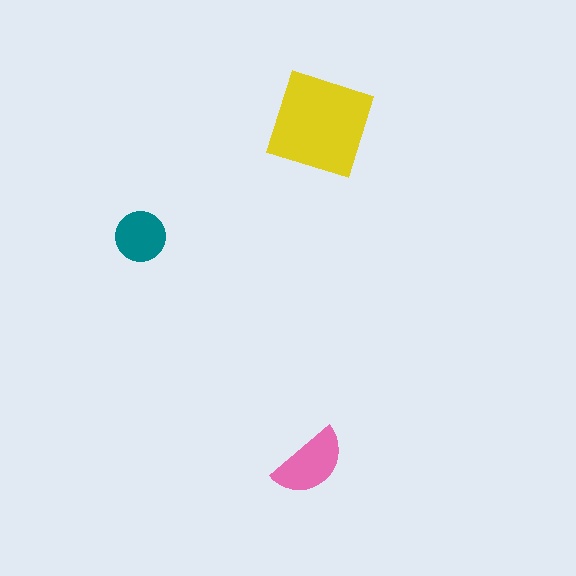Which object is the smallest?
The teal circle.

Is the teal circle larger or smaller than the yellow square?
Smaller.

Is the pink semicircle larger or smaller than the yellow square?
Smaller.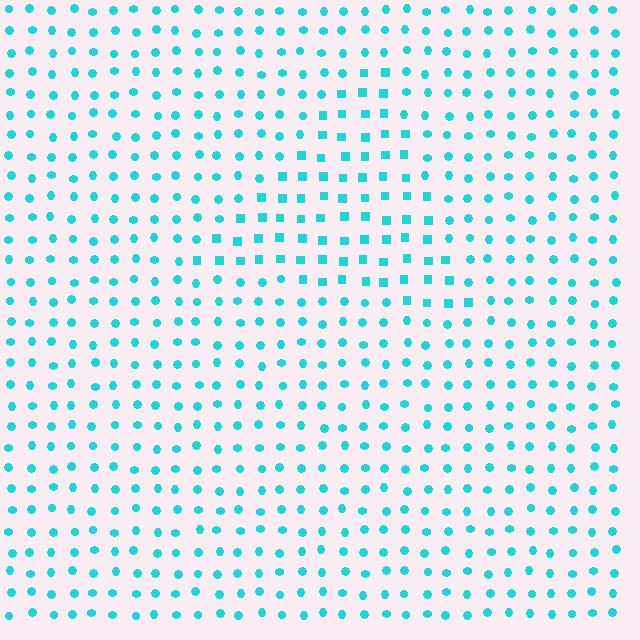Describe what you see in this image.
The image is filled with small cyan elements arranged in a uniform grid. A triangle-shaped region contains squares, while the surrounding area contains circles. The boundary is defined purely by the change in element shape.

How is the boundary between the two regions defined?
The boundary is defined by a change in element shape: squares inside vs. circles outside. All elements share the same color and spacing.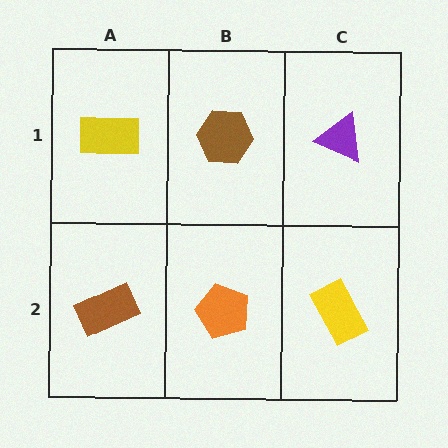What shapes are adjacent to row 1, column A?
A brown rectangle (row 2, column A), a brown hexagon (row 1, column B).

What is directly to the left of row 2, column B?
A brown rectangle.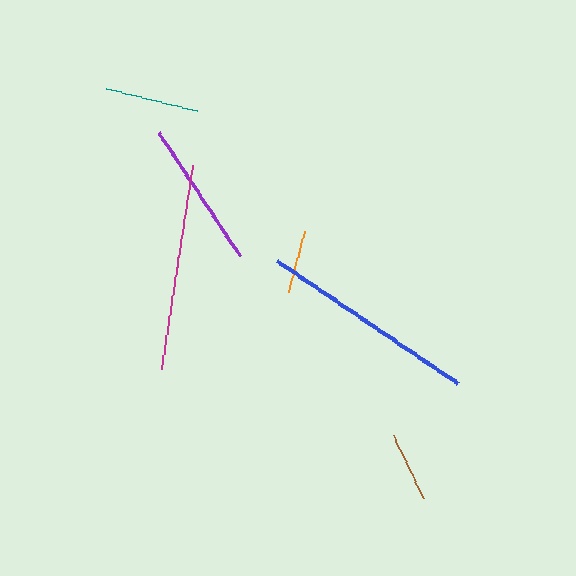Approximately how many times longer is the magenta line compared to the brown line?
The magenta line is approximately 3.0 times the length of the brown line.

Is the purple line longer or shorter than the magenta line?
The magenta line is longer than the purple line.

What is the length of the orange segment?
The orange segment is approximately 63 pixels long.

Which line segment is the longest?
The blue line is the longest at approximately 217 pixels.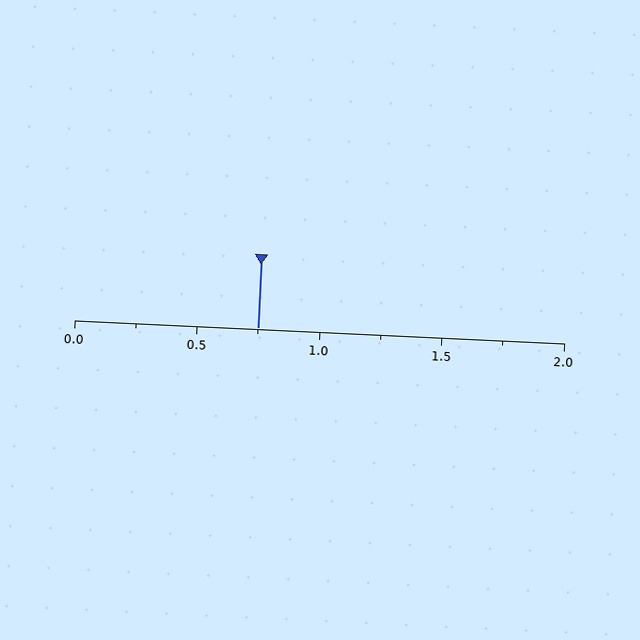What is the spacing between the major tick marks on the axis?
The major ticks are spaced 0.5 apart.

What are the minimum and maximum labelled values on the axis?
The axis runs from 0.0 to 2.0.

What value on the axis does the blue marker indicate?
The marker indicates approximately 0.75.